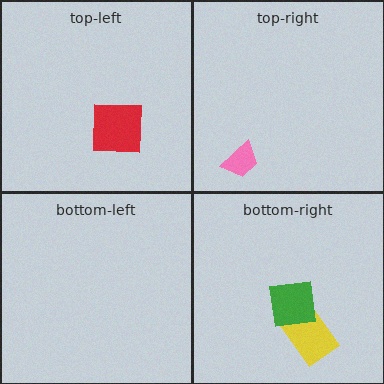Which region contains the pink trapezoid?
The top-right region.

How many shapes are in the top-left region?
1.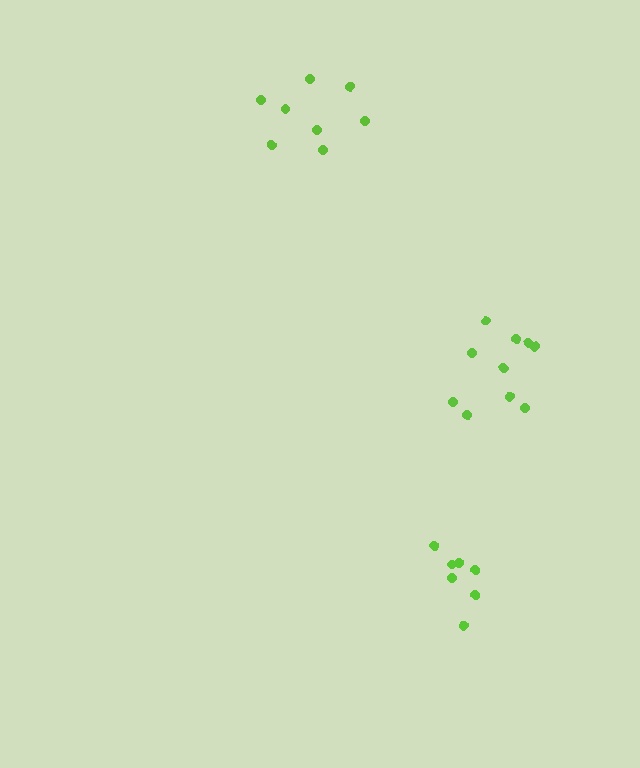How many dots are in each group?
Group 1: 7 dots, Group 2: 10 dots, Group 3: 8 dots (25 total).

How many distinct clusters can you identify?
There are 3 distinct clusters.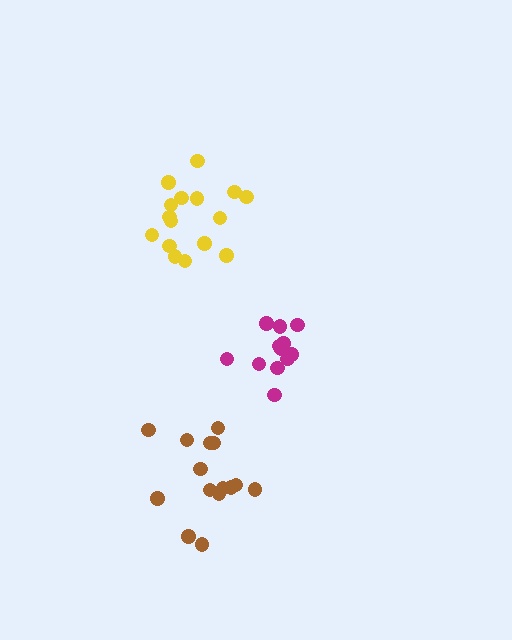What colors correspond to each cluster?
The clusters are colored: magenta, yellow, brown.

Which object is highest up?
The yellow cluster is topmost.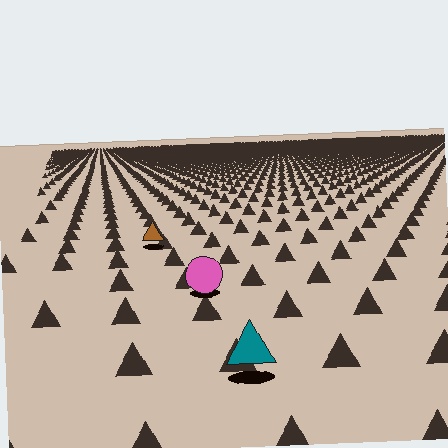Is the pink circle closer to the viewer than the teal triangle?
No. The teal triangle is closer — you can tell from the texture gradient: the ground texture is coarser near it.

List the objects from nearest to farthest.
From nearest to farthest: the teal triangle, the pink circle, the brown triangle.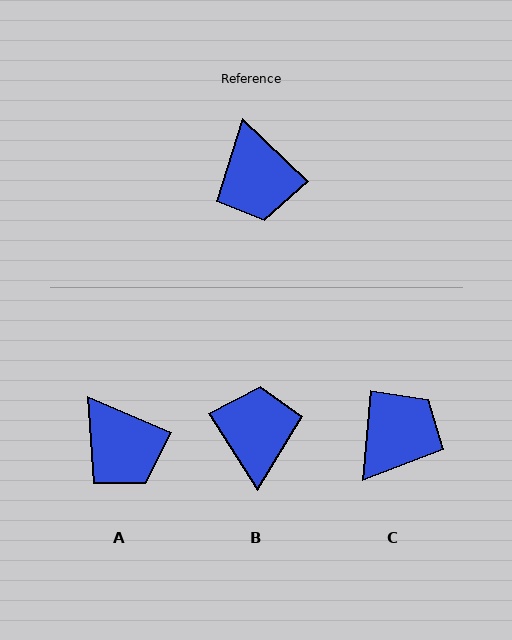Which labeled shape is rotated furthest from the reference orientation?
B, about 166 degrees away.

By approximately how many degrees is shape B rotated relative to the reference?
Approximately 166 degrees counter-clockwise.